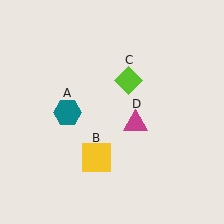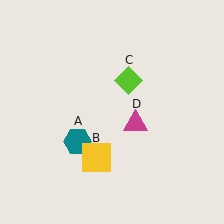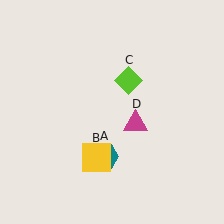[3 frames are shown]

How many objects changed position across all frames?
1 object changed position: teal hexagon (object A).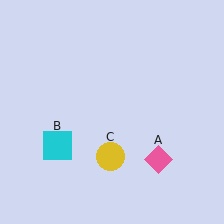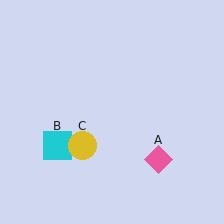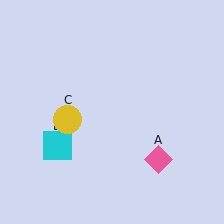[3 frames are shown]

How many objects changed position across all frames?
1 object changed position: yellow circle (object C).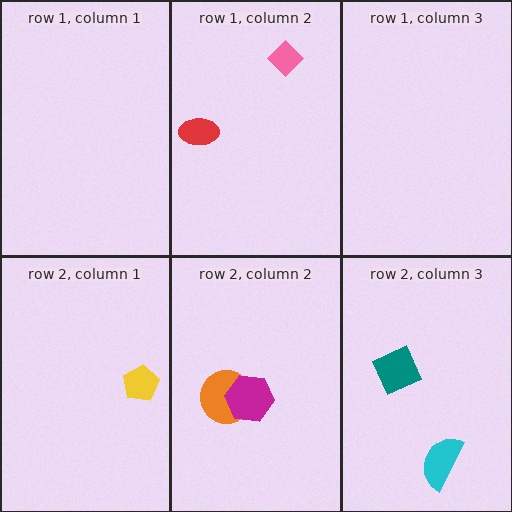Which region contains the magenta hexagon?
The row 2, column 2 region.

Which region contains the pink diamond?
The row 1, column 2 region.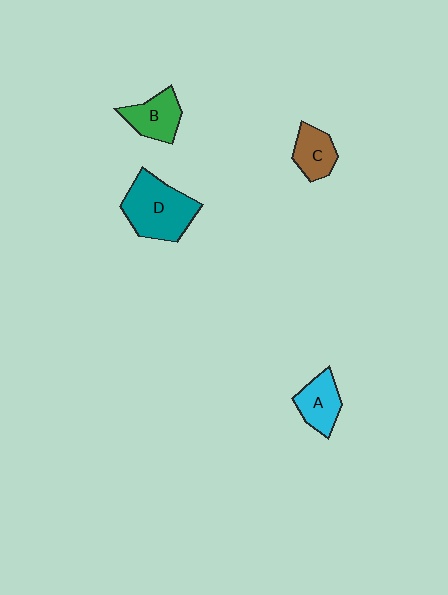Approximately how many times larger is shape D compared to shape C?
Approximately 2.0 times.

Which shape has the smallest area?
Shape C (brown).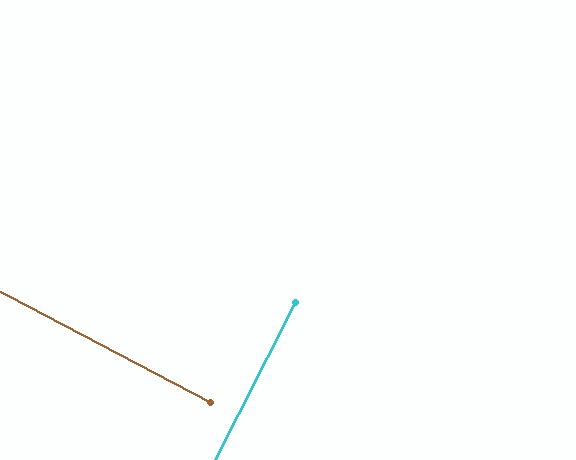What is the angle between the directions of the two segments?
Approximately 89 degrees.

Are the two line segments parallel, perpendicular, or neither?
Perpendicular — they meet at approximately 89°.